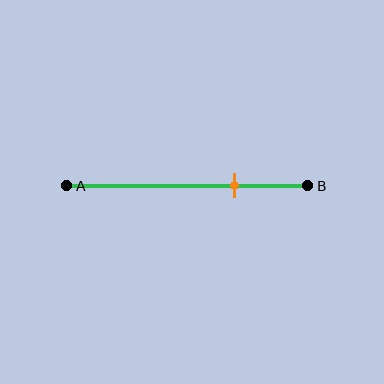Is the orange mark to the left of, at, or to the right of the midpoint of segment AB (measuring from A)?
The orange mark is to the right of the midpoint of segment AB.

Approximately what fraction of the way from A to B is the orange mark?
The orange mark is approximately 70% of the way from A to B.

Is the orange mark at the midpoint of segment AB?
No, the mark is at about 70% from A, not at the 50% midpoint.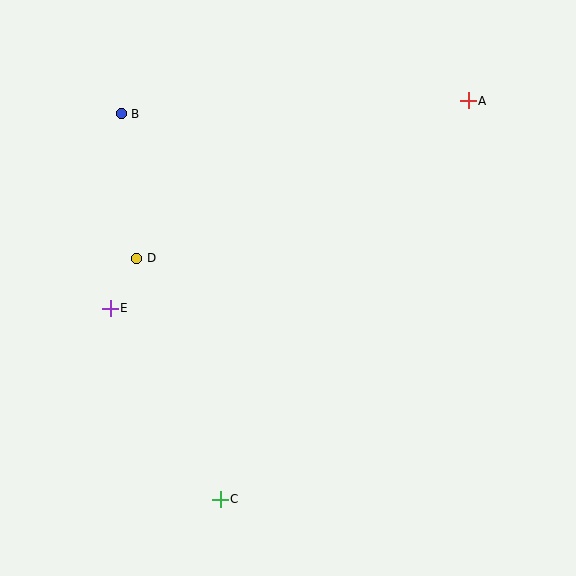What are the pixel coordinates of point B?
Point B is at (121, 114).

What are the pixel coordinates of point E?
Point E is at (110, 308).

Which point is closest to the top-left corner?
Point B is closest to the top-left corner.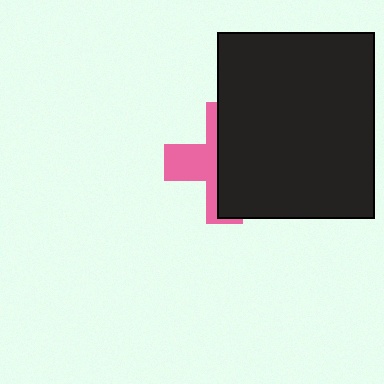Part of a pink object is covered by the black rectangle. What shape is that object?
It is a cross.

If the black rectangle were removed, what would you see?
You would see the complete pink cross.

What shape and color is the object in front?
The object in front is a black rectangle.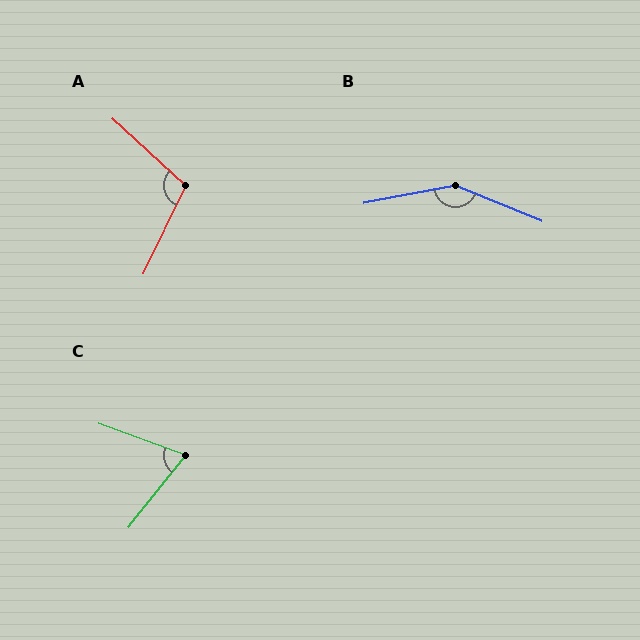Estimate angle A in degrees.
Approximately 106 degrees.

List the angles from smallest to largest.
C (71°), A (106°), B (147°).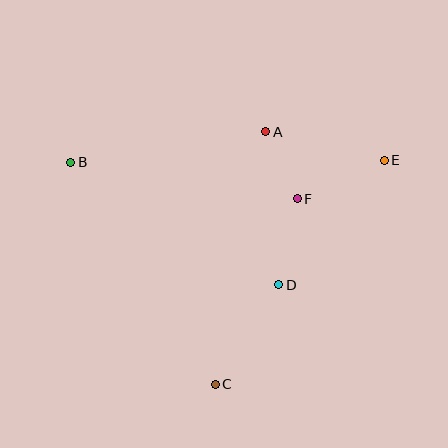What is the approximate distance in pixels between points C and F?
The distance between C and F is approximately 203 pixels.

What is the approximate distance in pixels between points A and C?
The distance between A and C is approximately 257 pixels.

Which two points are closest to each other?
Points A and F are closest to each other.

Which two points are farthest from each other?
Points B and E are farthest from each other.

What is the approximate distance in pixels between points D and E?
The distance between D and E is approximately 163 pixels.